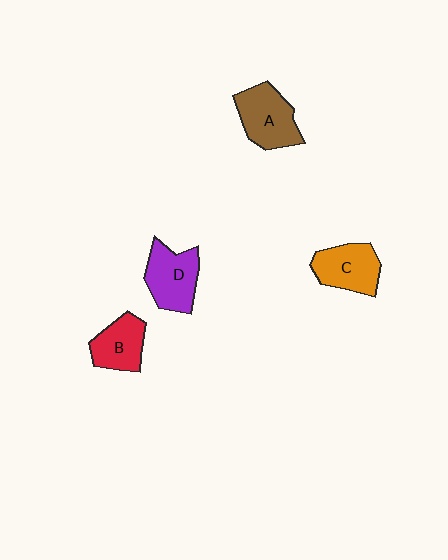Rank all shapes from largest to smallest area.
From largest to smallest: A (brown), D (purple), C (orange), B (red).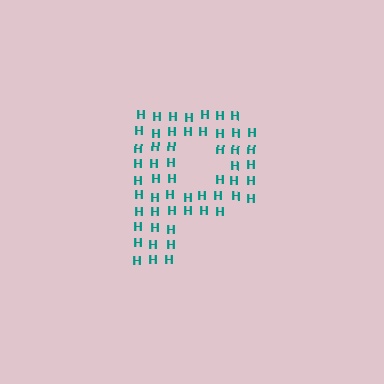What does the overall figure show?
The overall figure shows the letter P.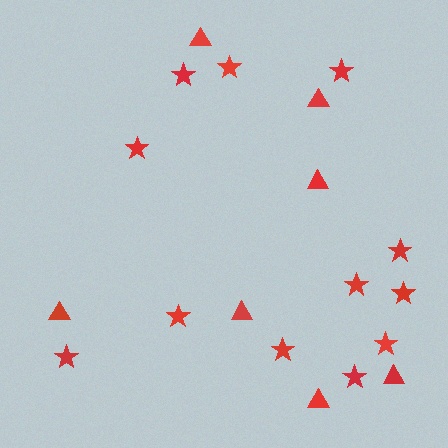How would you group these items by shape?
There are 2 groups: one group of stars (12) and one group of triangles (7).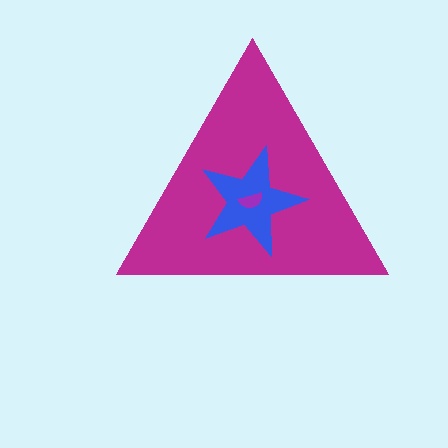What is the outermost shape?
The magenta triangle.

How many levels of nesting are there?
3.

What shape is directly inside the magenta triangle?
The blue star.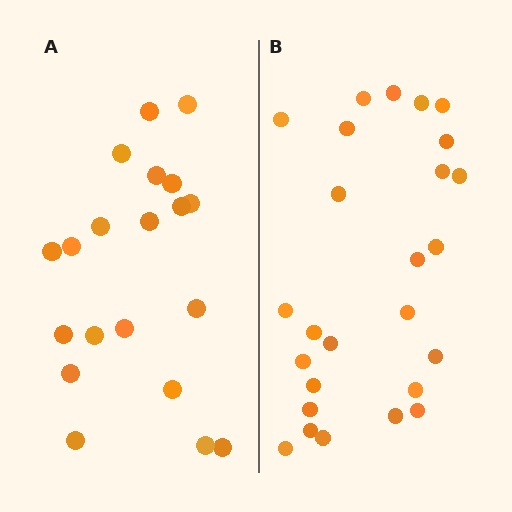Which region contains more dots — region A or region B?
Region B (the right region) has more dots.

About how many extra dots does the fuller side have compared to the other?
Region B has about 6 more dots than region A.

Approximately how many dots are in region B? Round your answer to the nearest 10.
About 30 dots. (The exact count is 26, which rounds to 30.)